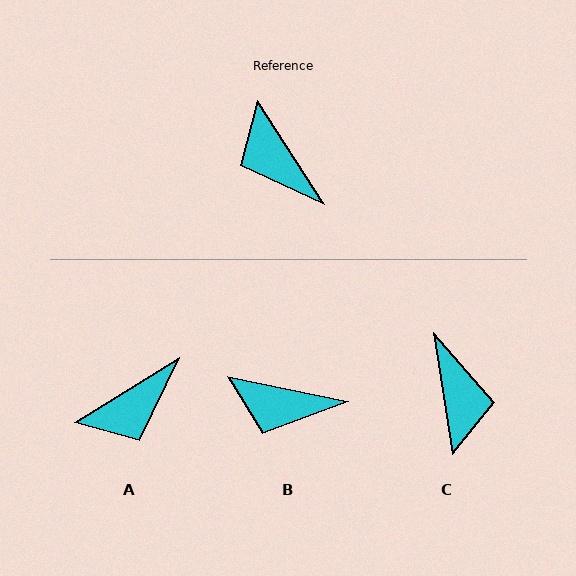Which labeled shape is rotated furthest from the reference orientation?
C, about 156 degrees away.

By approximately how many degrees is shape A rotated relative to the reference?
Approximately 89 degrees counter-clockwise.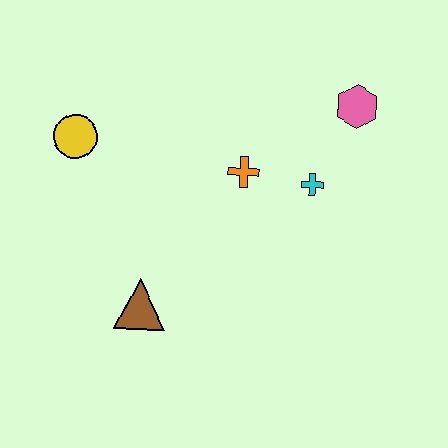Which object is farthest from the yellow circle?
The pink hexagon is farthest from the yellow circle.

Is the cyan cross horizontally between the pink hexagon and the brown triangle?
Yes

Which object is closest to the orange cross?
The cyan cross is closest to the orange cross.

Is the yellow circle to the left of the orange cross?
Yes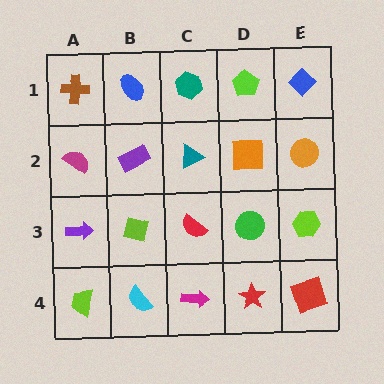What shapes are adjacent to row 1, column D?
An orange square (row 2, column D), a teal hexagon (row 1, column C), a blue diamond (row 1, column E).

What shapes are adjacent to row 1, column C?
A teal triangle (row 2, column C), a blue ellipse (row 1, column B), a lime pentagon (row 1, column D).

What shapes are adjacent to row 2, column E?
A blue diamond (row 1, column E), a lime hexagon (row 3, column E), an orange square (row 2, column D).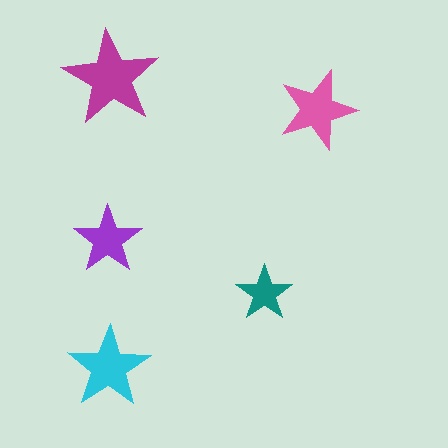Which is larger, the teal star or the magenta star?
The magenta one.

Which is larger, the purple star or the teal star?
The purple one.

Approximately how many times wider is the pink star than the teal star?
About 1.5 times wider.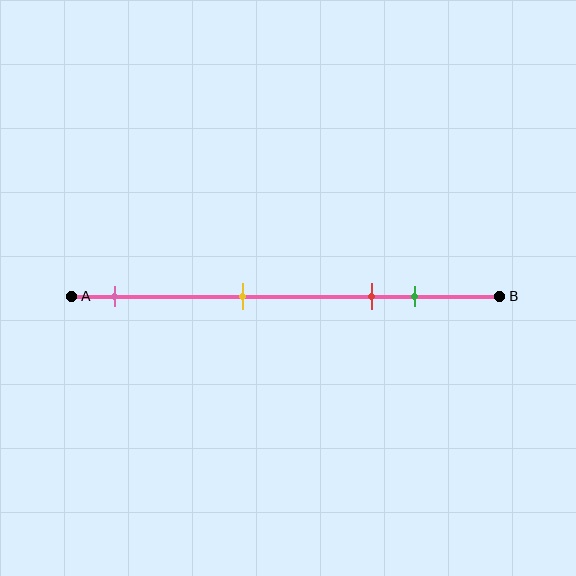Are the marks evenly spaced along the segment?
No, the marks are not evenly spaced.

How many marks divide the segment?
There are 4 marks dividing the segment.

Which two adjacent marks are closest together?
The red and green marks are the closest adjacent pair.